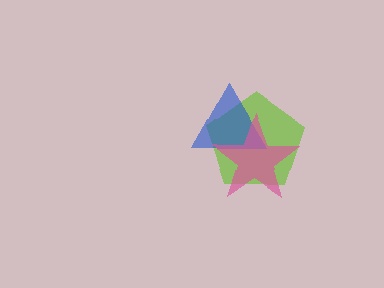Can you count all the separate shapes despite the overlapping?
Yes, there are 3 separate shapes.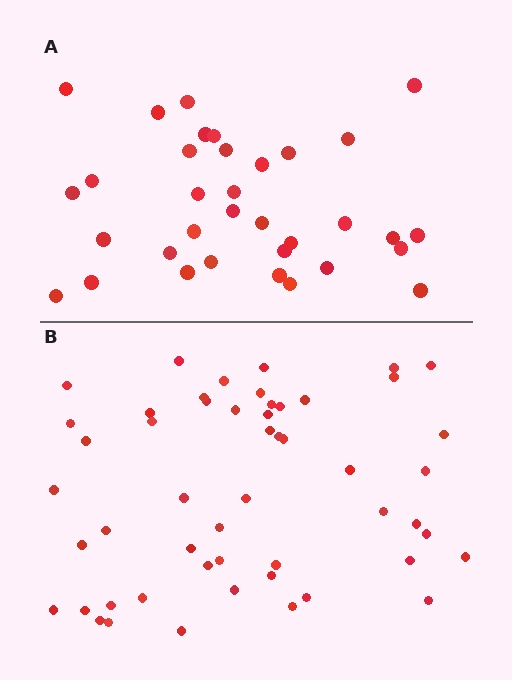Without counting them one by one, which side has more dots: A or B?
Region B (the bottom region) has more dots.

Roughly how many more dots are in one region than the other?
Region B has approximately 20 more dots than region A.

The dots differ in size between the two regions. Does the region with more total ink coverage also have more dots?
No. Region A has more total ink coverage because its dots are larger, but region B actually contains more individual dots. Total area can be misleading — the number of items is what matters here.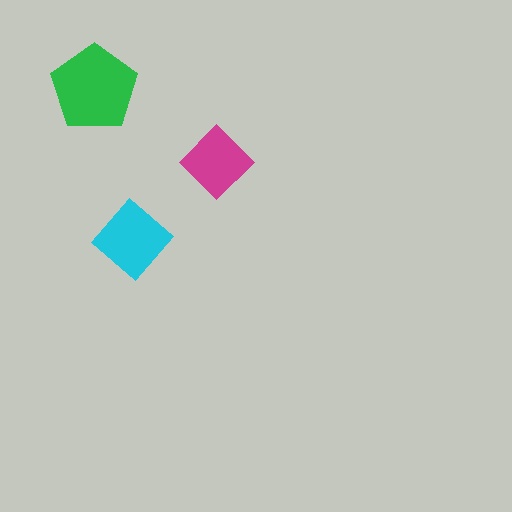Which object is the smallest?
The magenta diamond.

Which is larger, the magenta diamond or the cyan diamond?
The cyan diamond.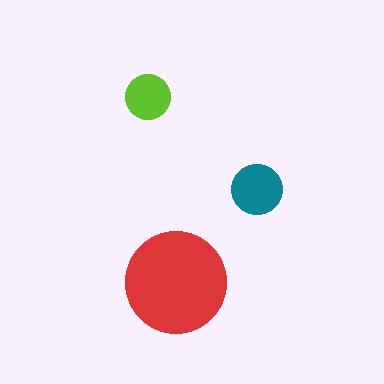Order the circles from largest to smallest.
the red one, the teal one, the lime one.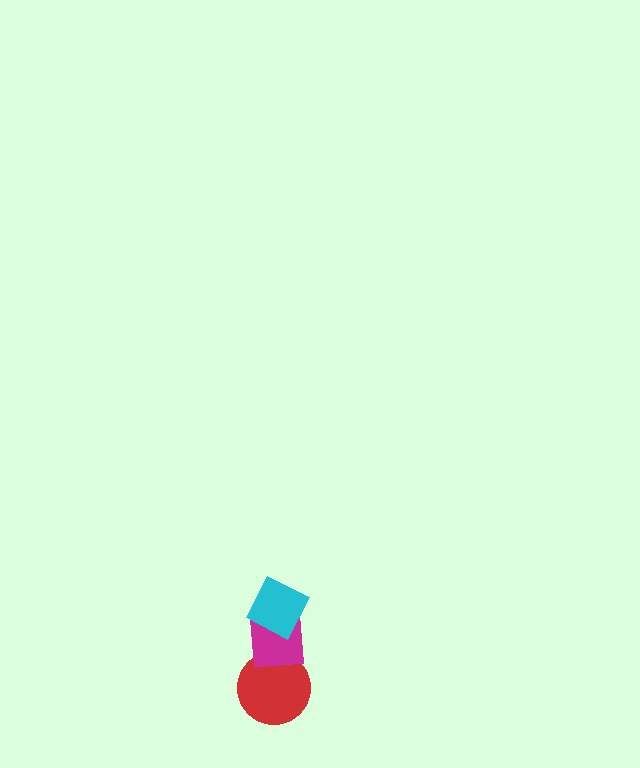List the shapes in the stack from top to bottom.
From top to bottom: the cyan diamond, the magenta square, the red circle.